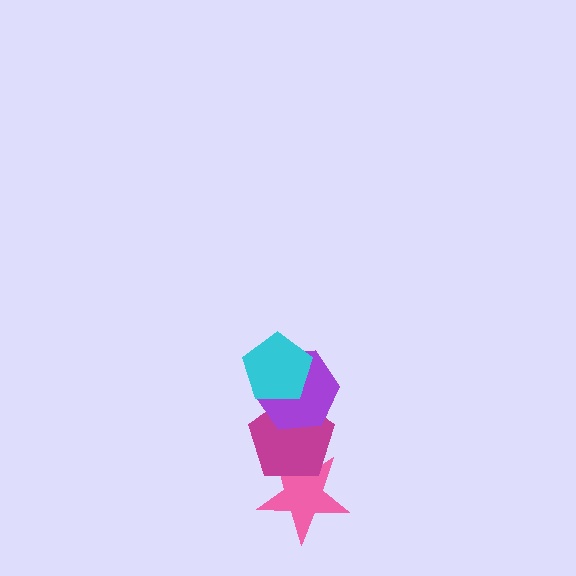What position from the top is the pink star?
The pink star is 4th from the top.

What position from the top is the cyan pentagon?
The cyan pentagon is 1st from the top.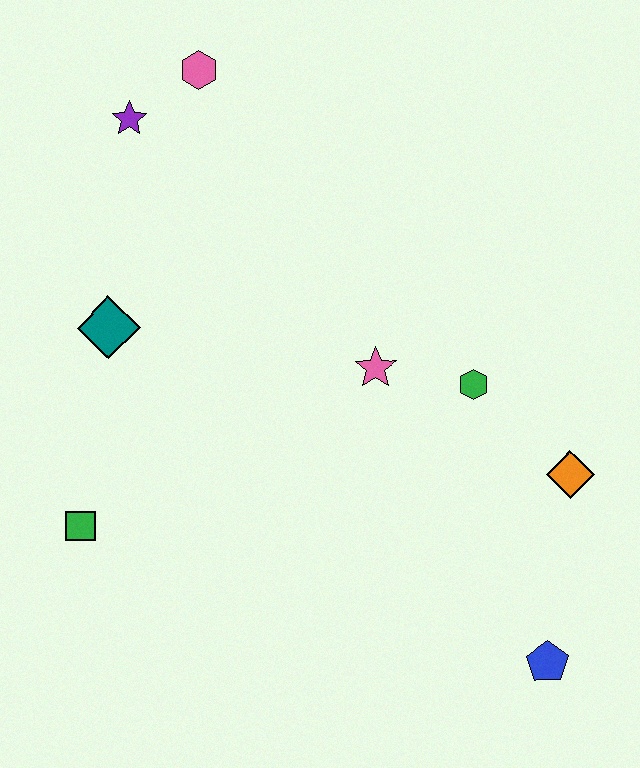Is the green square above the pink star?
No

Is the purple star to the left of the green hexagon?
Yes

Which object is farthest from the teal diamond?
The blue pentagon is farthest from the teal diamond.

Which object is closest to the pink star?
The green hexagon is closest to the pink star.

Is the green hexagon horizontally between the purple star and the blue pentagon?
Yes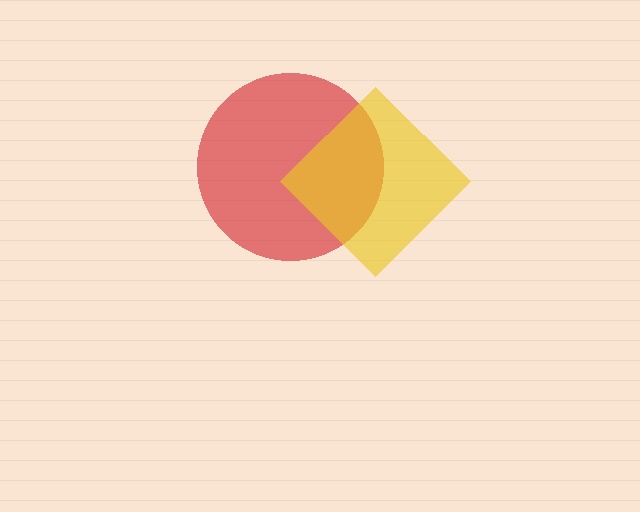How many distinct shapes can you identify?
There are 2 distinct shapes: a red circle, a yellow diamond.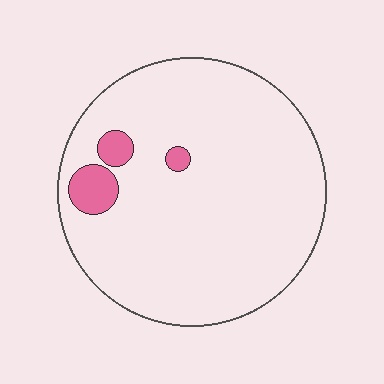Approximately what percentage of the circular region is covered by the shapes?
Approximately 5%.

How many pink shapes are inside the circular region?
3.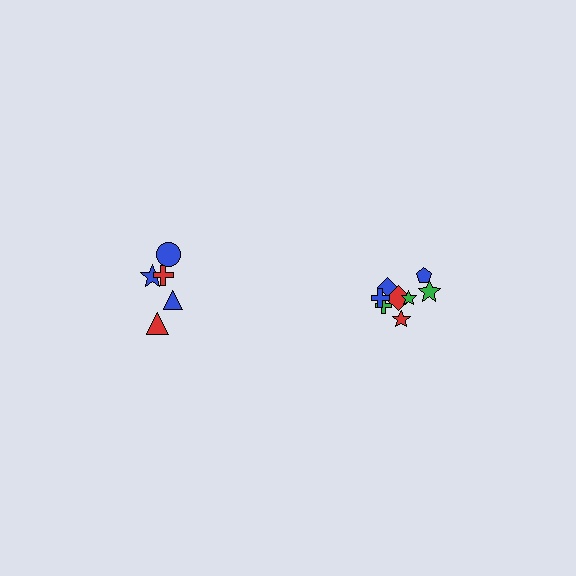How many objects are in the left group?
There are 5 objects.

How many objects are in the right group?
There are 8 objects.